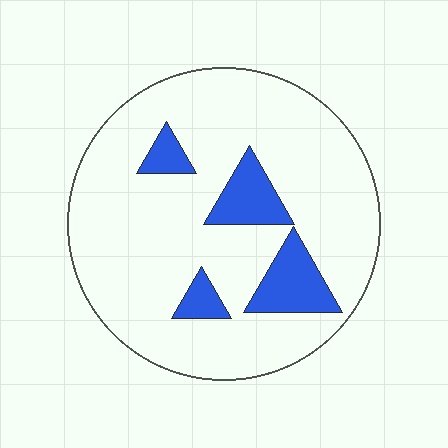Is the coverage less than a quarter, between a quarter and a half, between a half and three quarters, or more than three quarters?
Less than a quarter.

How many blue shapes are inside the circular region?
4.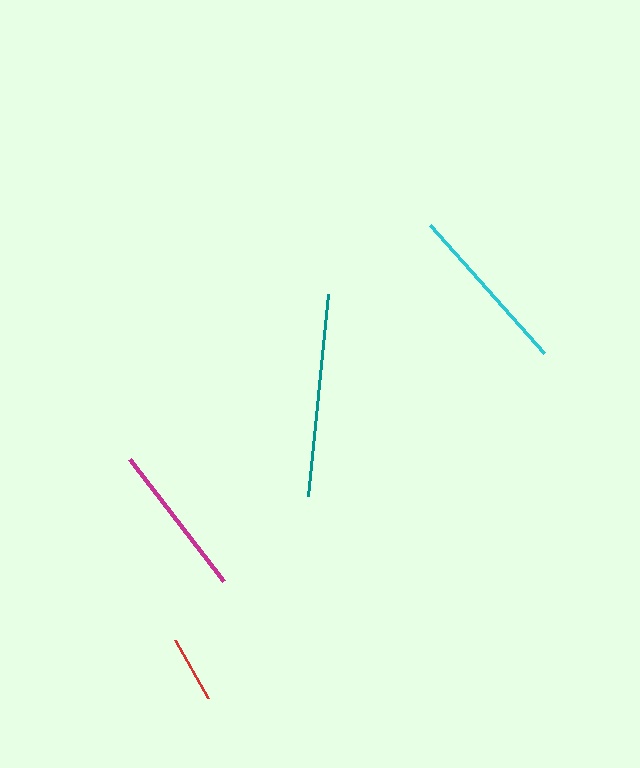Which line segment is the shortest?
The red line is the shortest at approximately 66 pixels.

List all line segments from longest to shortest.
From longest to shortest: teal, cyan, magenta, red.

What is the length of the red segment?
The red segment is approximately 66 pixels long.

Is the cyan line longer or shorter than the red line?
The cyan line is longer than the red line.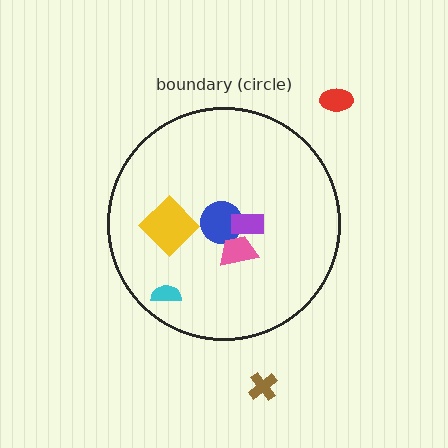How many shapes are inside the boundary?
5 inside, 2 outside.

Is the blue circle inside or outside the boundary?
Inside.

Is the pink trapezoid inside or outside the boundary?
Inside.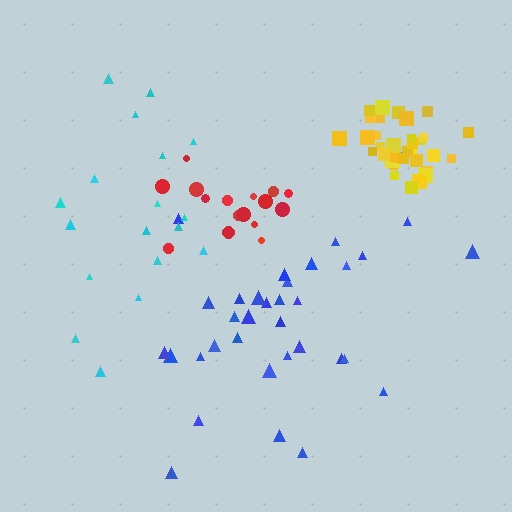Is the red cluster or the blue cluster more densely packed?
Red.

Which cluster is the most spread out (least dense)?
Cyan.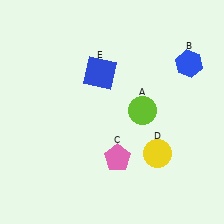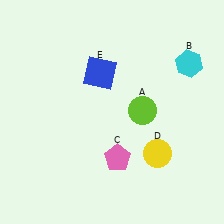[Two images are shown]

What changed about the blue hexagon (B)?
In Image 1, B is blue. In Image 2, it changed to cyan.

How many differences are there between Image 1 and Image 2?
There is 1 difference between the two images.